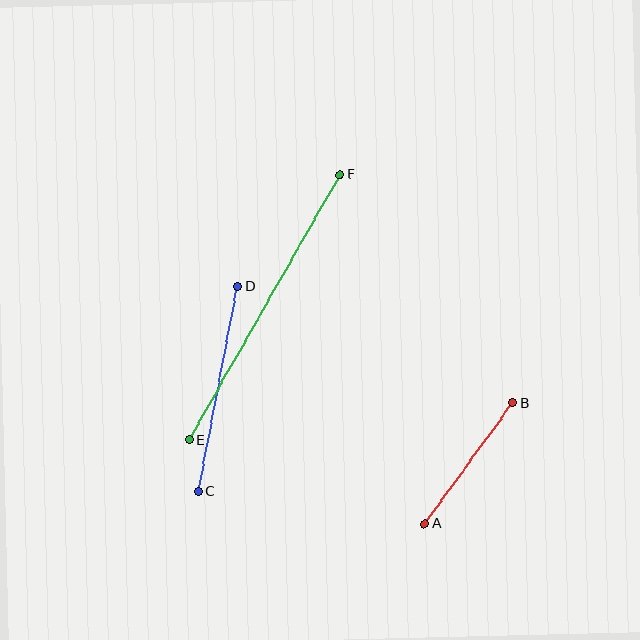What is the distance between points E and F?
The distance is approximately 305 pixels.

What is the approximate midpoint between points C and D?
The midpoint is at approximately (218, 389) pixels.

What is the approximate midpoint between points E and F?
The midpoint is at approximately (265, 308) pixels.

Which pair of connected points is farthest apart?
Points E and F are farthest apart.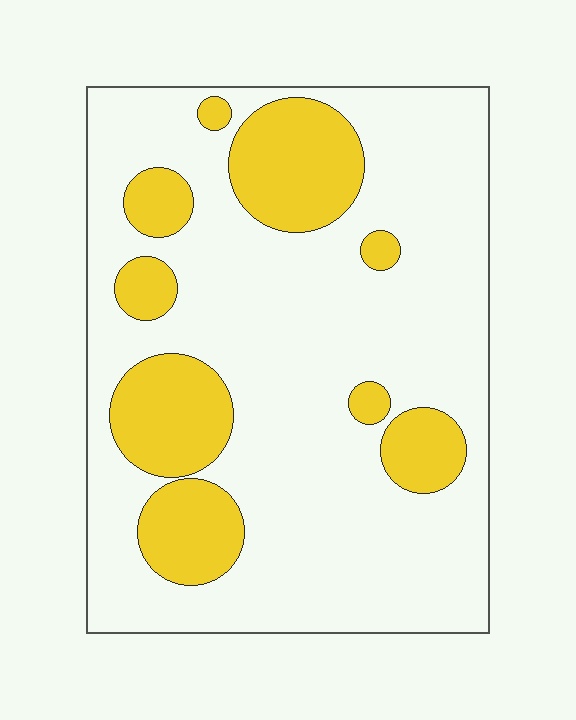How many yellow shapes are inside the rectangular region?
9.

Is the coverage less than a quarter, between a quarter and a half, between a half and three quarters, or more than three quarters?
Less than a quarter.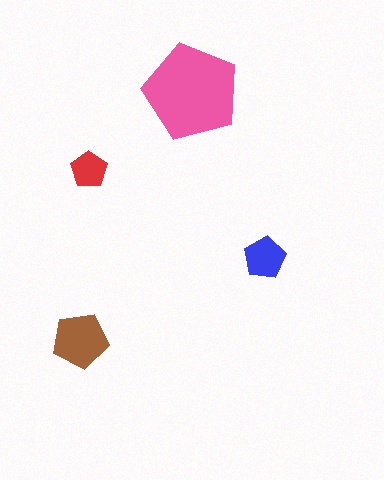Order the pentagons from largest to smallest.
the pink one, the brown one, the blue one, the red one.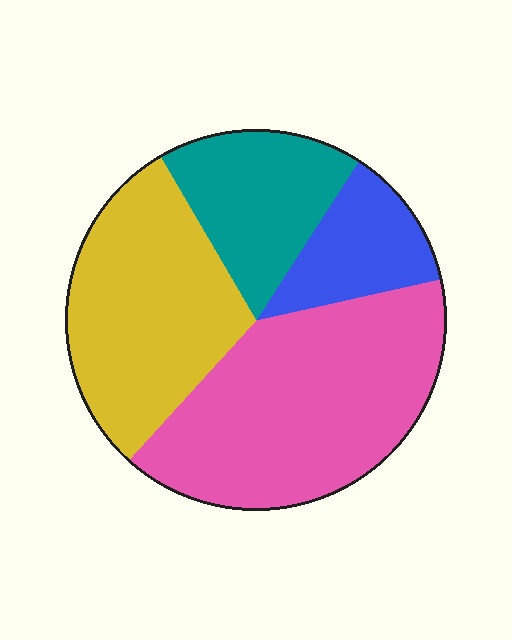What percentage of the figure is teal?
Teal covers about 20% of the figure.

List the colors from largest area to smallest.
From largest to smallest: pink, yellow, teal, blue.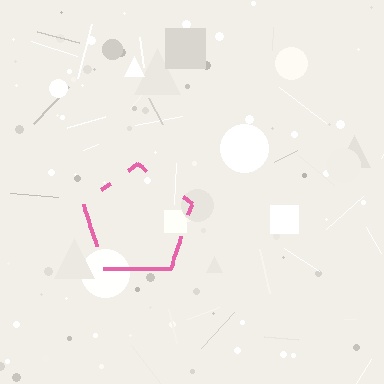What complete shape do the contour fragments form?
The contour fragments form a pentagon.